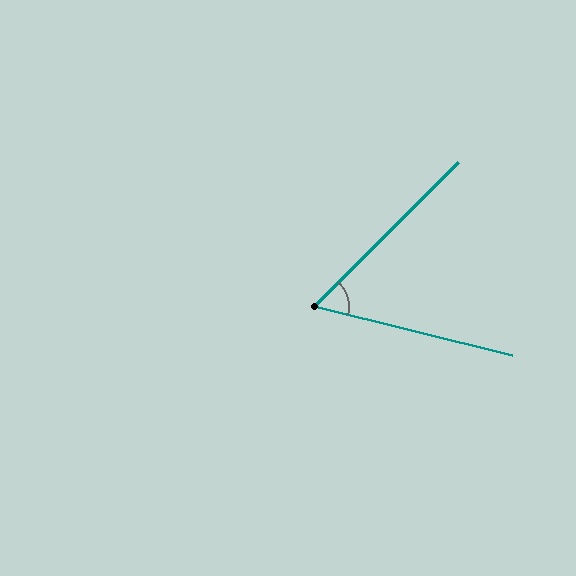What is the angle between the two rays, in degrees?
Approximately 59 degrees.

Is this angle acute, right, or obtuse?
It is acute.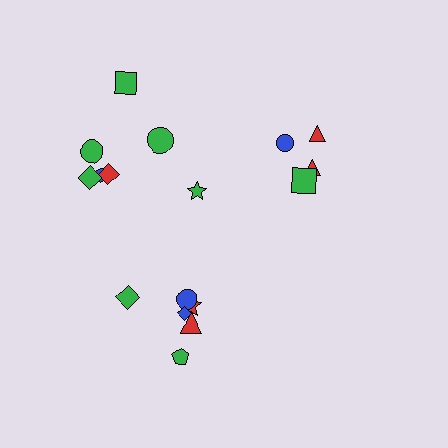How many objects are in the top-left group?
There are 7 objects.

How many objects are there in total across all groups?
There are 17 objects.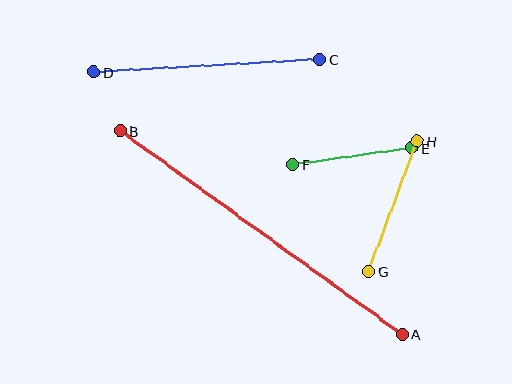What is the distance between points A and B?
The distance is approximately 348 pixels.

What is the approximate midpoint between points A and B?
The midpoint is at approximately (261, 233) pixels.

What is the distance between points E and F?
The distance is approximately 121 pixels.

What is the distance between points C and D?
The distance is approximately 226 pixels.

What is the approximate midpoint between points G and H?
The midpoint is at approximately (393, 206) pixels.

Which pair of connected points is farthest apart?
Points A and B are farthest apart.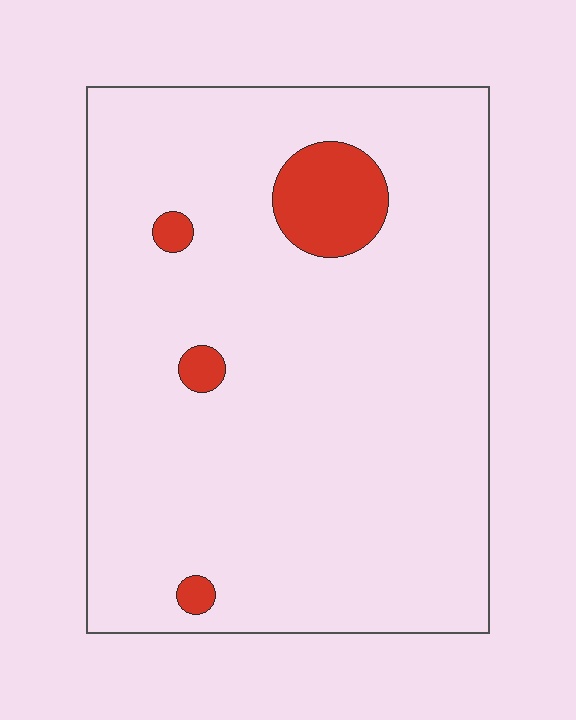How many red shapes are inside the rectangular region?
4.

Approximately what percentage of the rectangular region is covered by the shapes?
Approximately 5%.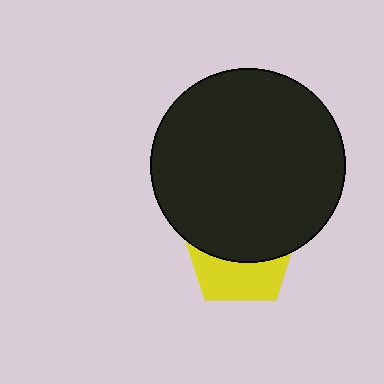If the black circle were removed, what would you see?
You would see the complete yellow pentagon.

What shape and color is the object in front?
The object in front is a black circle.